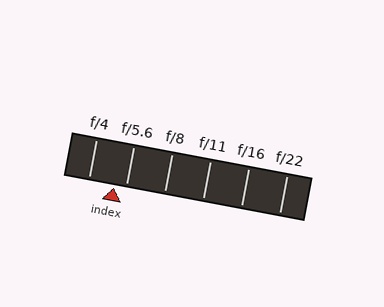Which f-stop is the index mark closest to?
The index mark is closest to f/5.6.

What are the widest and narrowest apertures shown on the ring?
The widest aperture shown is f/4 and the narrowest is f/22.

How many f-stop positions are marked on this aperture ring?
There are 6 f-stop positions marked.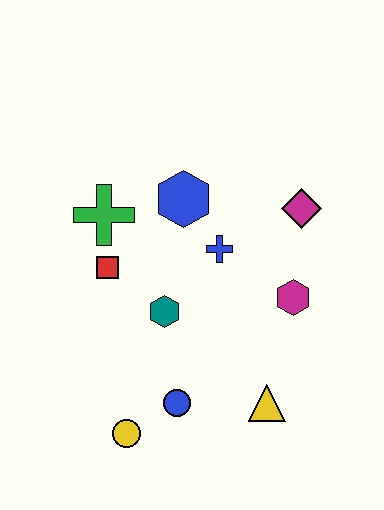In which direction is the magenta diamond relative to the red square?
The magenta diamond is to the right of the red square.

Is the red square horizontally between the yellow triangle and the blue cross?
No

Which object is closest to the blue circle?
The yellow circle is closest to the blue circle.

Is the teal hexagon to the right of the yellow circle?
Yes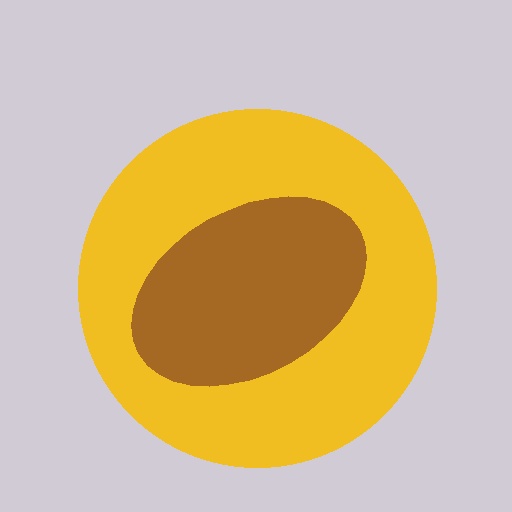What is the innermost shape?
The brown ellipse.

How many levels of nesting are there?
2.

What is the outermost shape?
The yellow circle.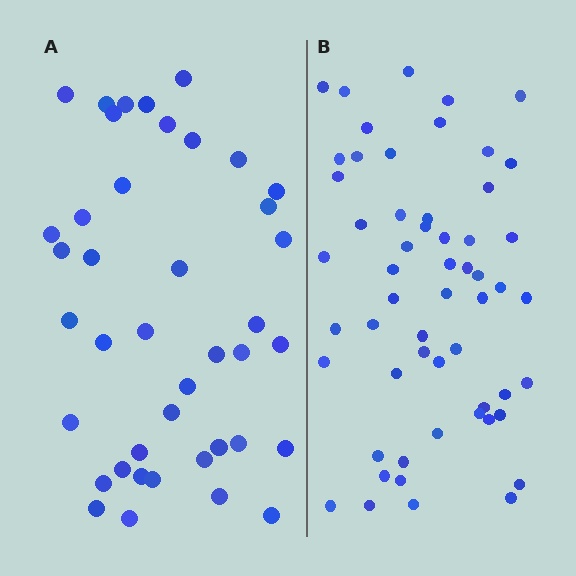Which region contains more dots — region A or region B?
Region B (the right region) has more dots.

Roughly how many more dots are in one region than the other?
Region B has approximately 15 more dots than region A.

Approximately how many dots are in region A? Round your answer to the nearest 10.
About 40 dots. (The exact count is 41, which rounds to 40.)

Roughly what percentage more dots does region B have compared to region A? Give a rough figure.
About 35% more.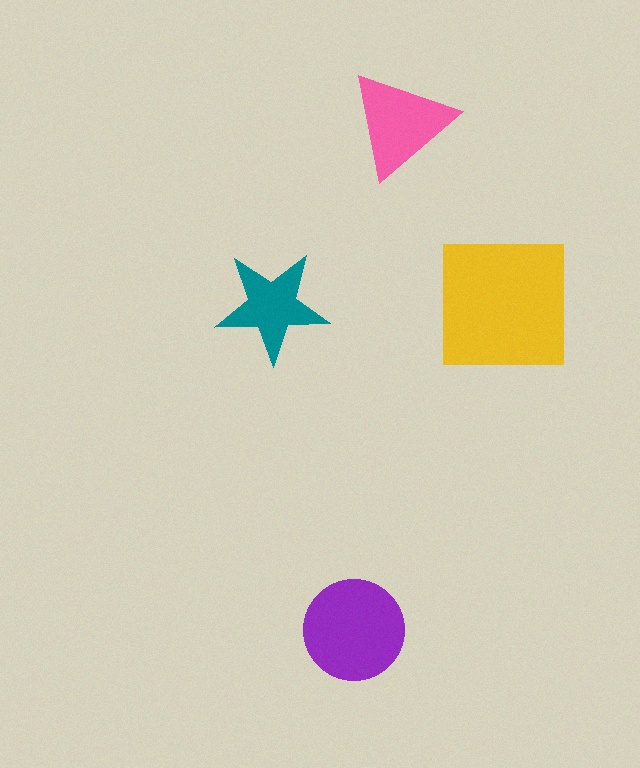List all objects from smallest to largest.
The teal star, the pink triangle, the purple circle, the yellow square.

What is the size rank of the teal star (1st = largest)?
4th.